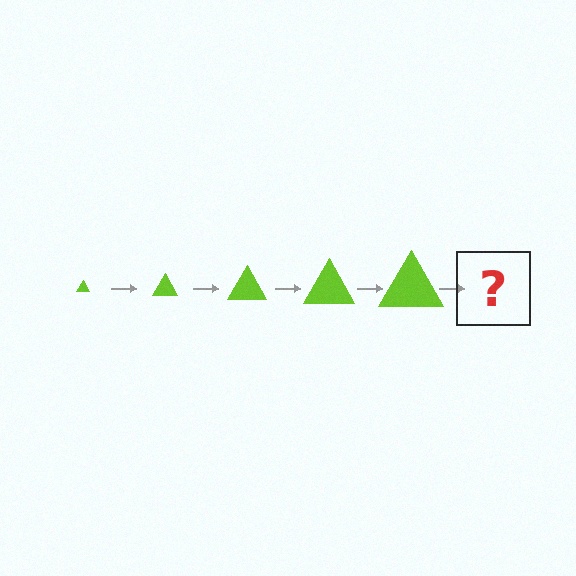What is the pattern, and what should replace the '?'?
The pattern is that the triangle gets progressively larger each step. The '?' should be a lime triangle, larger than the previous one.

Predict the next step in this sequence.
The next step is a lime triangle, larger than the previous one.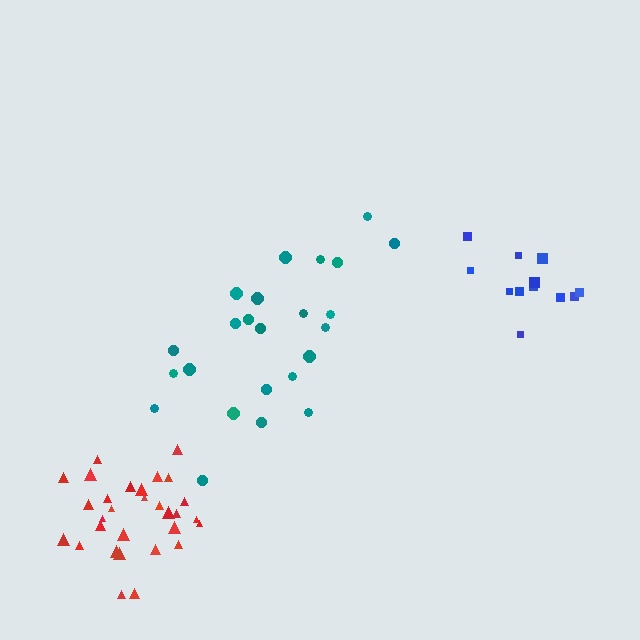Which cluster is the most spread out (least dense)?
Teal.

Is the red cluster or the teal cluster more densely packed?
Red.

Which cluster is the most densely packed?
Red.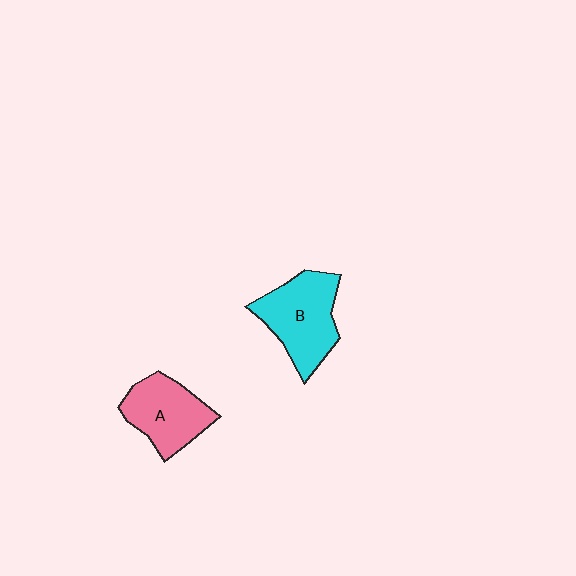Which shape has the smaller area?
Shape A (pink).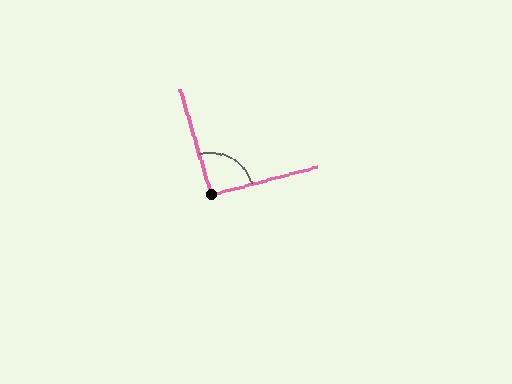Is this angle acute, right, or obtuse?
It is approximately a right angle.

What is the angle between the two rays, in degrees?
Approximately 91 degrees.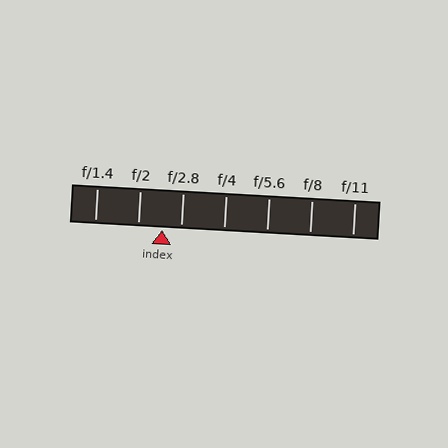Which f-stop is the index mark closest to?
The index mark is closest to f/2.8.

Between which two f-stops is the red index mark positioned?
The index mark is between f/2 and f/2.8.